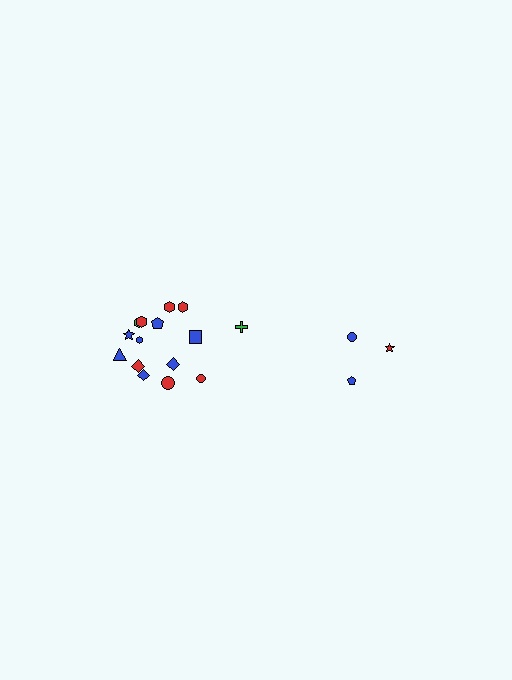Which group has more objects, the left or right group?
The left group.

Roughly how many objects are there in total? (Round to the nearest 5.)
Roughly 20 objects in total.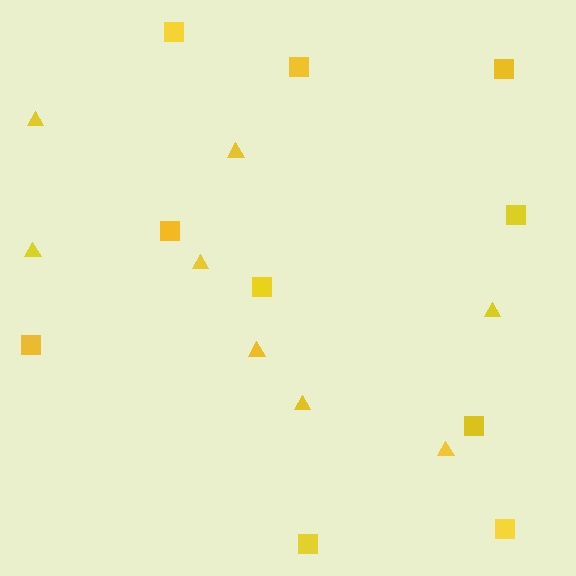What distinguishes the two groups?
There are 2 groups: one group of triangles (8) and one group of squares (10).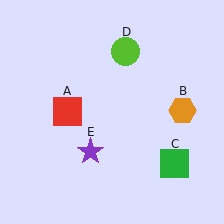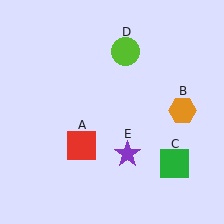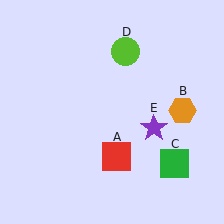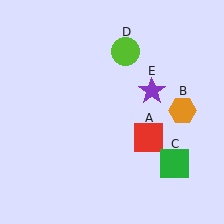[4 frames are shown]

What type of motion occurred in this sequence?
The red square (object A), purple star (object E) rotated counterclockwise around the center of the scene.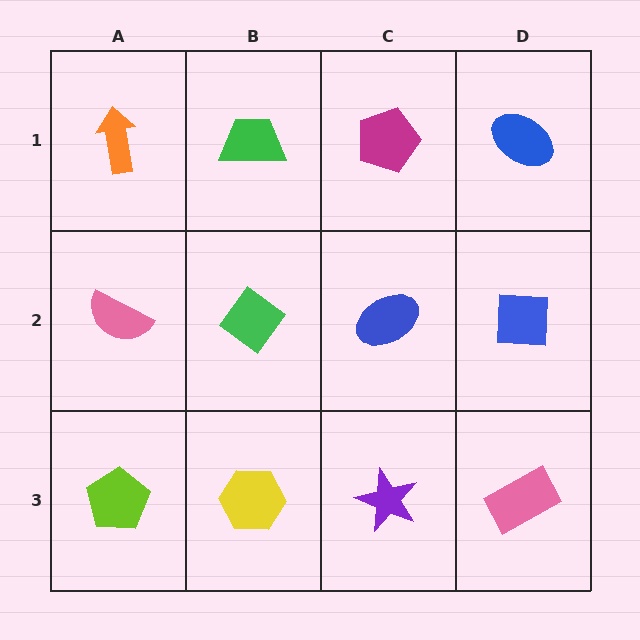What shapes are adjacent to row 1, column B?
A green diamond (row 2, column B), an orange arrow (row 1, column A), a magenta pentagon (row 1, column C).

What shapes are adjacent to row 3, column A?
A pink semicircle (row 2, column A), a yellow hexagon (row 3, column B).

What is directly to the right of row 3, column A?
A yellow hexagon.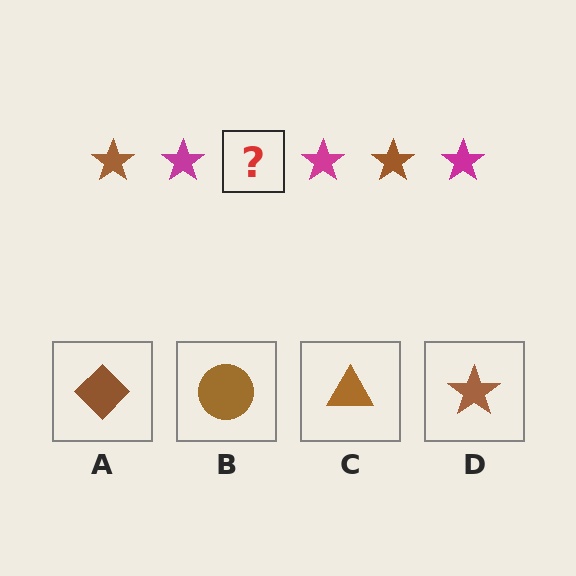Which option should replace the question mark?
Option D.